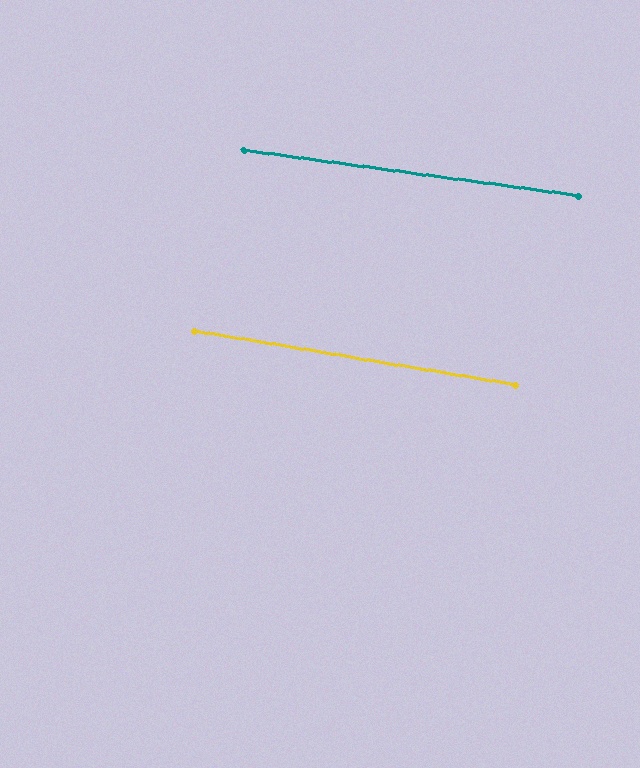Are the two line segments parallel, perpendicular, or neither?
Parallel — their directions differ by only 1.8°.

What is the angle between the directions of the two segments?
Approximately 2 degrees.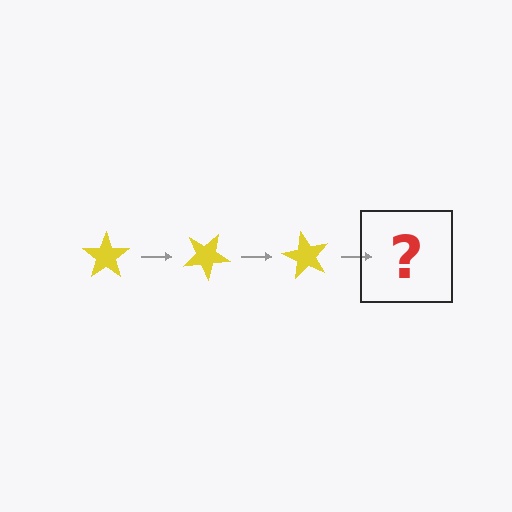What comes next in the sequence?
The next element should be a yellow star rotated 90 degrees.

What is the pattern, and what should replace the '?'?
The pattern is that the star rotates 30 degrees each step. The '?' should be a yellow star rotated 90 degrees.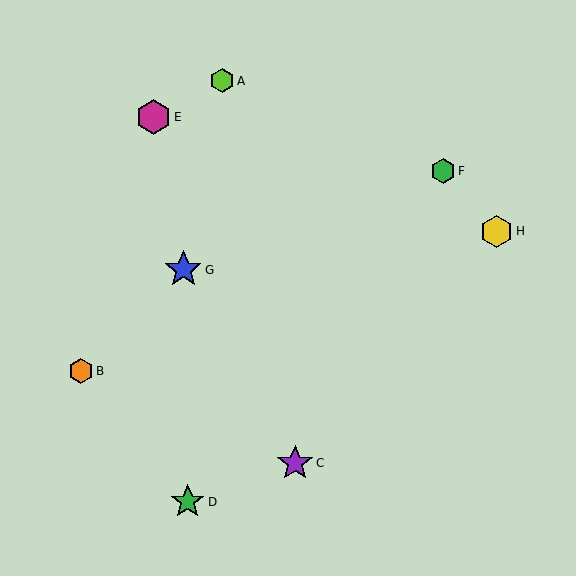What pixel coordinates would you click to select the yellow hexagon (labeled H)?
Click at (496, 231) to select the yellow hexagon H.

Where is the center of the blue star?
The center of the blue star is at (183, 270).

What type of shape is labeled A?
Shape A is a lime hexagon.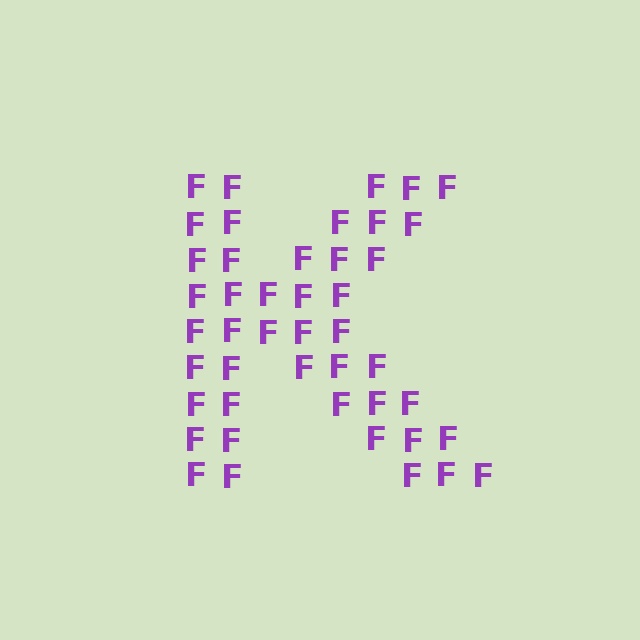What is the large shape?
The large shape is the letter K.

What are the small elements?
The small elements are letter F's.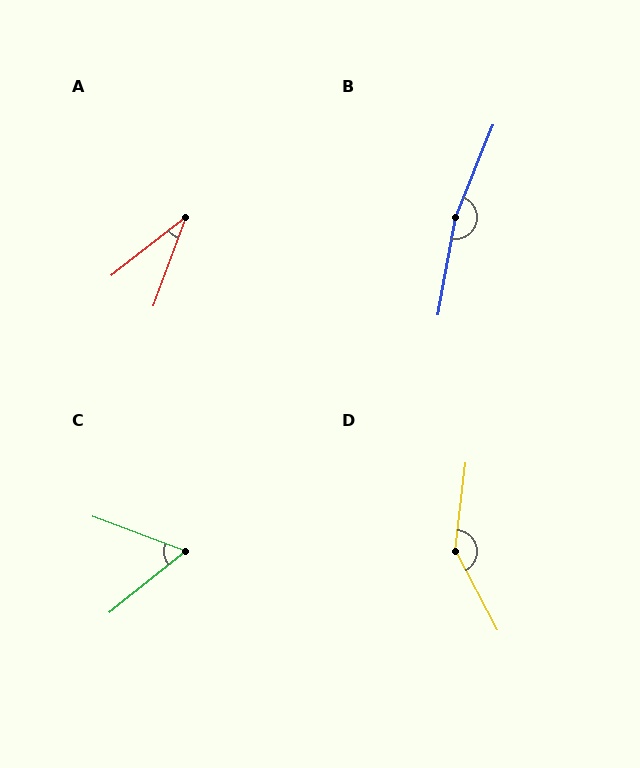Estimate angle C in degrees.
Approximately 59 degrees.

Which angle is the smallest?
A, at approximately 32 degrees.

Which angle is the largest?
B, at approximately 168 degrees.